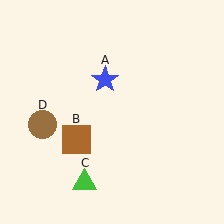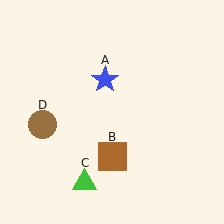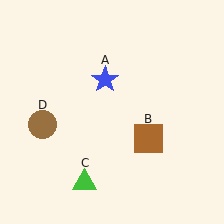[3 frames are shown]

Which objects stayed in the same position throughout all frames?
Blue star (object A) and green triangle (object C) and brown circle (object D) remained stationary.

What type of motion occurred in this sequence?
The brown square (object B) rotated counterclockwise around the center of the scene.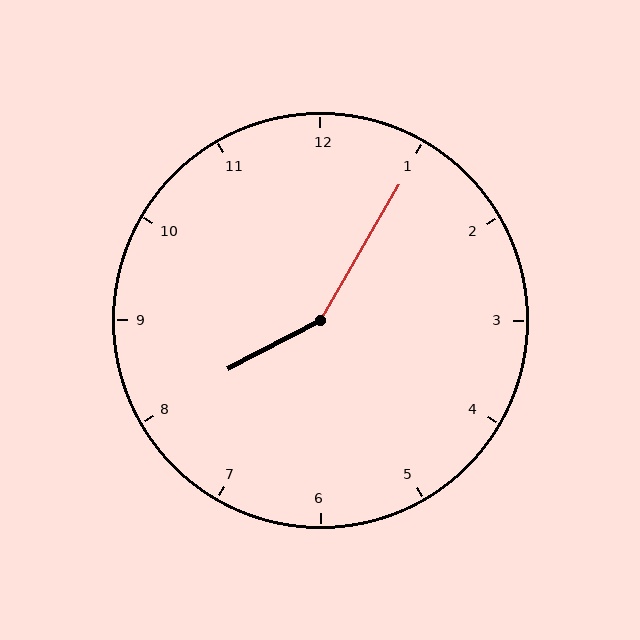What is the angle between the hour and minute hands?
Approximately 148 degrees.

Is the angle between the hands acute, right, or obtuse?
It is obtuse.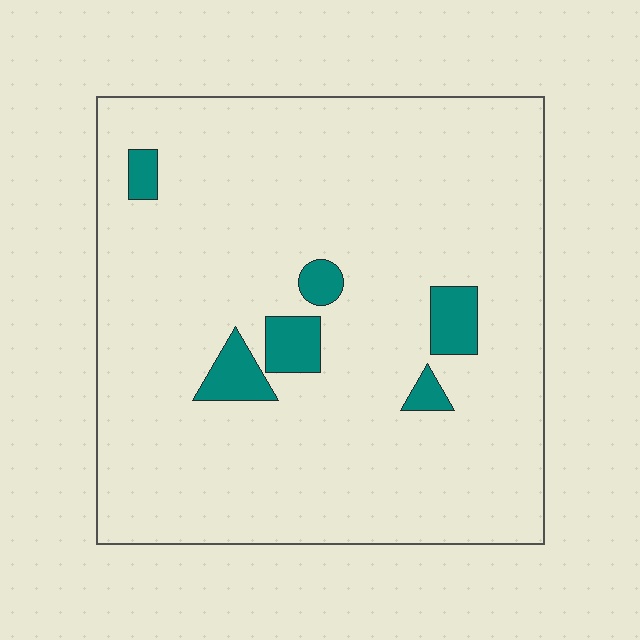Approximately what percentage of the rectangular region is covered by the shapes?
Approximately 5%.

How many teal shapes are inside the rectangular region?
6.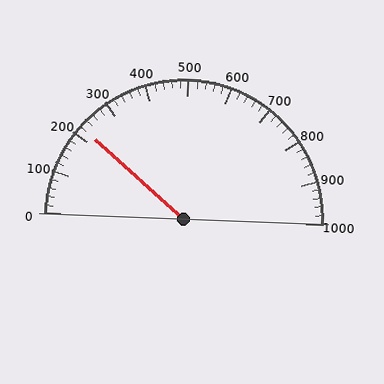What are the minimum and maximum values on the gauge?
The gauge ranges from 0 to 1000.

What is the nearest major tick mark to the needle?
The nearest major tick mark is 200.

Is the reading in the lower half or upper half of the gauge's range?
The reading is in the lower half of the range (0 to 1000).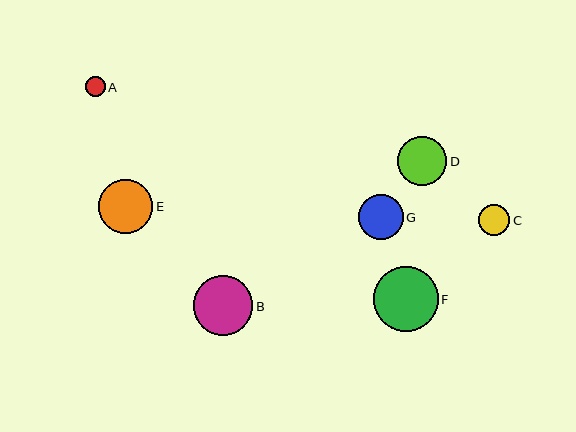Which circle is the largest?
Circle F is the largest with a size of approximately 65 pixels.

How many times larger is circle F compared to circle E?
Circle F is approximately 1.2 times the size of circle E.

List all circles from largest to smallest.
From largest to smallest: F, B, E, D, G, C, A.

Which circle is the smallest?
Circle A is the smallest with a size of approximately 20 pixels.